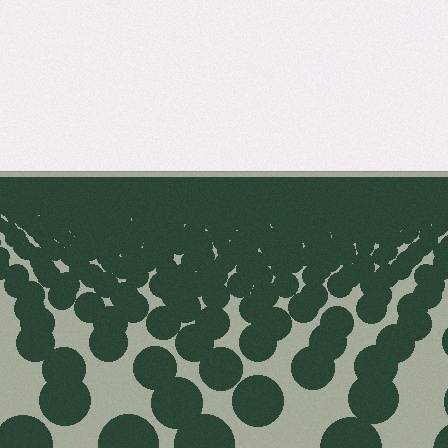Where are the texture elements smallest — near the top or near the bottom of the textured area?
Near the top.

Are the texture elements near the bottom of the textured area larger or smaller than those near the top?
Larger. Near the bottom, elements are closer to the viewer and appear at a bigger on-screen size.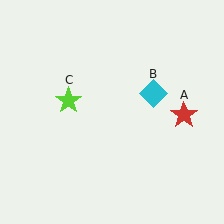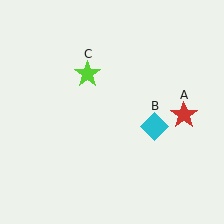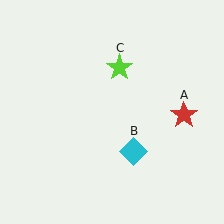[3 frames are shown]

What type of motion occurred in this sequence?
The cyan diamond (object B), lime star (object C) rotated clockwise around the center of the scene.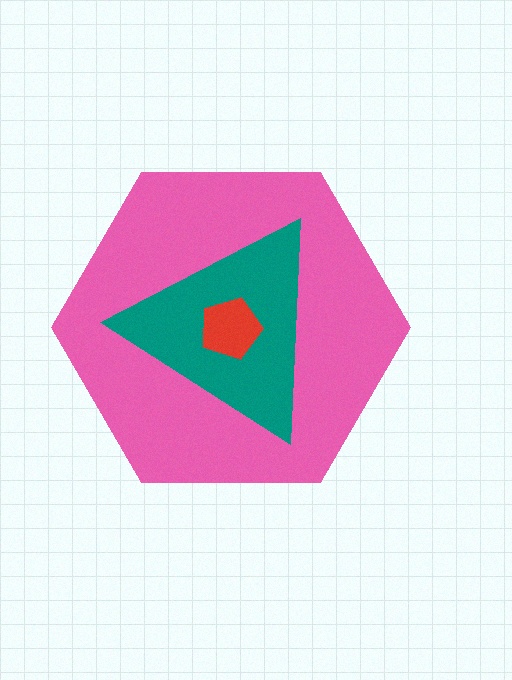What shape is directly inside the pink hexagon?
The teal triangle.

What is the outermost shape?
The pink hexagon.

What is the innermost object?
The red pentagon.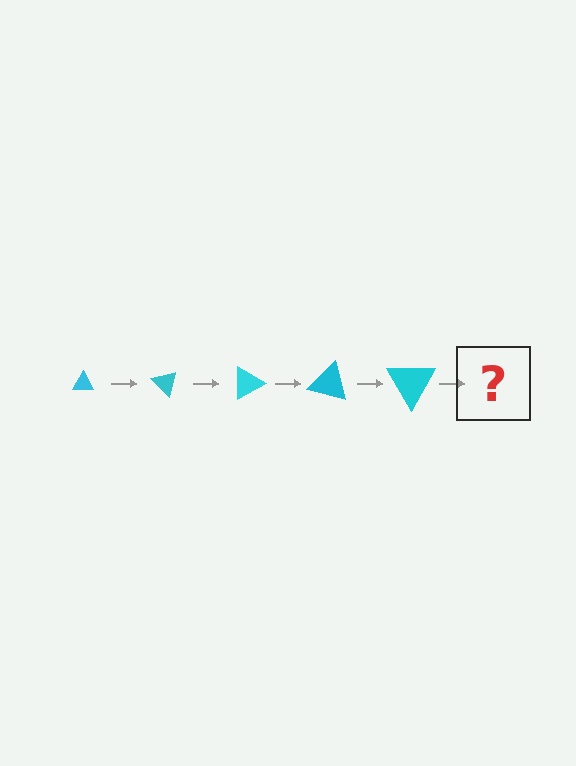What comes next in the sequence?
The next element should be a triangle, larger than the previous one and rotated 225 degrees from the start.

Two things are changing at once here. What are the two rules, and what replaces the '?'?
The two rules are that the triangle grows larger each step and it rotates 45 degrees each step. The '?' should be a triangle, larger than the previous one and rotated 225 degrees from the start.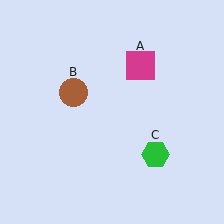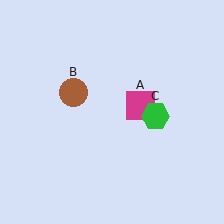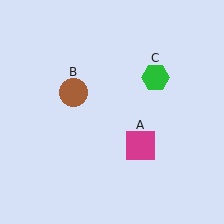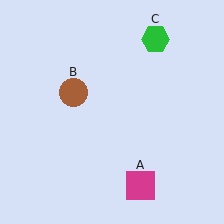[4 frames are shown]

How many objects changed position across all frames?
2 objects changed position: magenta square (object A), green hexagon (object C).